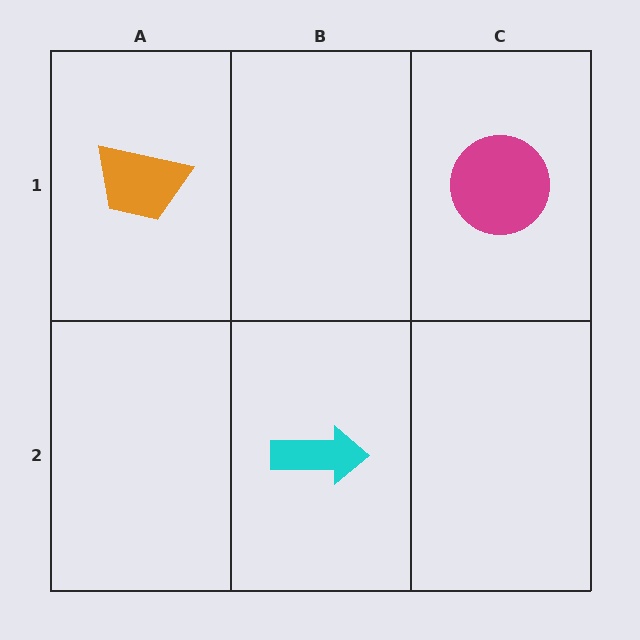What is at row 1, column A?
An orange trapezoid.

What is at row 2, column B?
A cyan arrow.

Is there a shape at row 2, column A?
No, that cell is empty.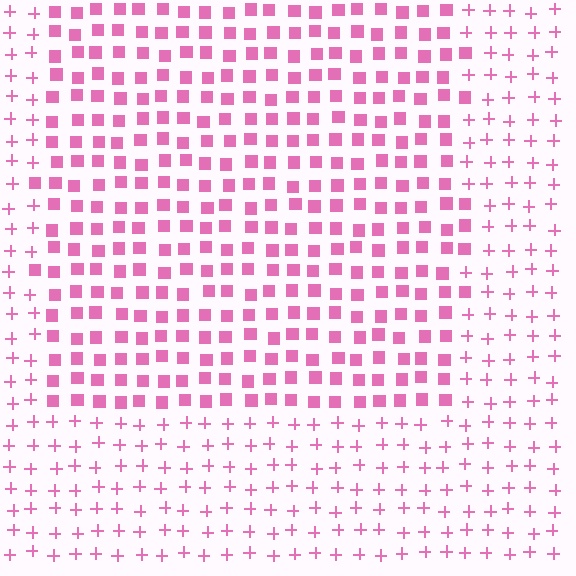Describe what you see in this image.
The image is filled with small pink elements arranged in a uniform grid. A rectangle-shaped region contains squares, while the surrounding area contains plus signs. The boundary is defined purely by the change in element shape.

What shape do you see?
I see a rectangle.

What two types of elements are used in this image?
The image uses squares inside the rectangle region and plus signs outside it.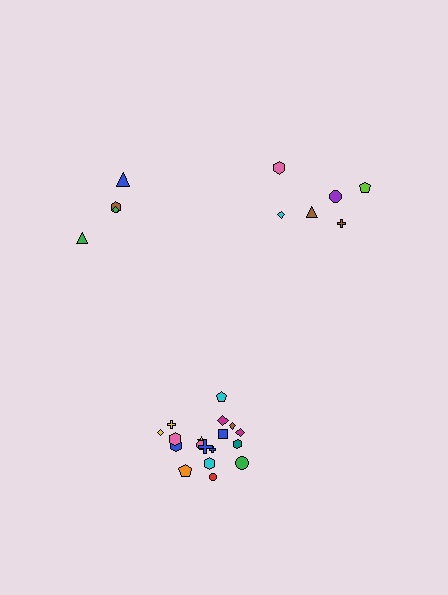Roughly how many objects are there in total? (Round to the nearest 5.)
Roughly 30 objects in total.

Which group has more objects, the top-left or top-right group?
The top-right group.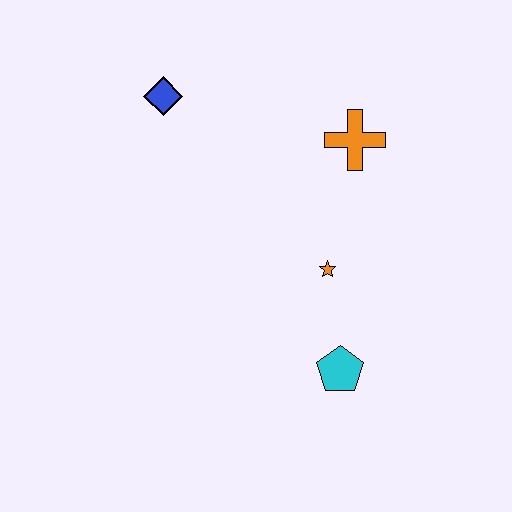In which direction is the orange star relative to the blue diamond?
The orange star is below the blue diamond.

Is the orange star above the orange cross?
No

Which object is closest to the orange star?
The cyan pentagon is closest to the orange star.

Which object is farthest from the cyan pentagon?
The blue diamond is farthest from the cyan pentagon.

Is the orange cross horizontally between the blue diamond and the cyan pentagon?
No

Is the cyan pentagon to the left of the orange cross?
Yes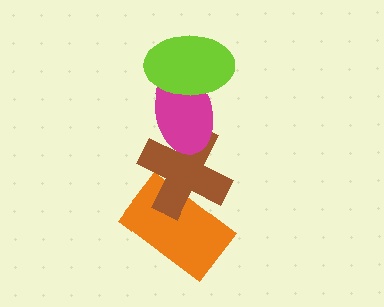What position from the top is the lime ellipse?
The lime ellipse is 1st from the top.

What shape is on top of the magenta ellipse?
The lime ellipse is on top of the magenta ellipse.